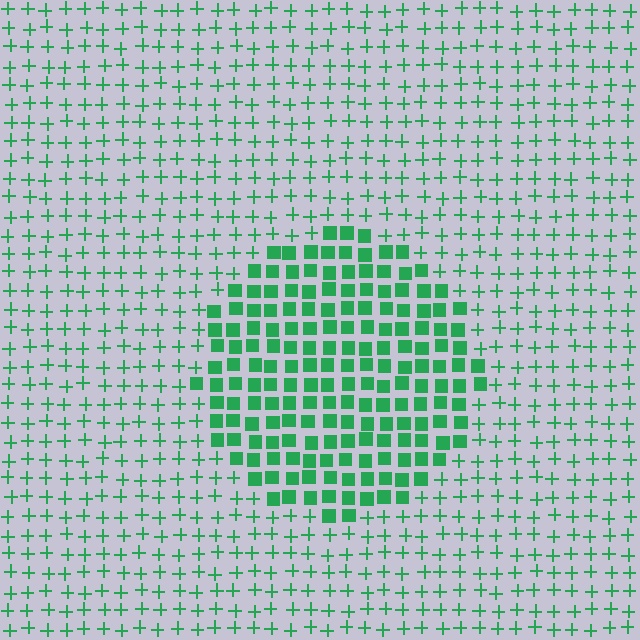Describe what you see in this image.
The image is filled with small green elements arranged in a uniform grid. A circle-shaped region contains squares, while the surrounding area contains plus signs. The boundary is defined purely by the change in element shape.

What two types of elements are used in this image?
The image uses squares inside the circle region and plus signs outside it.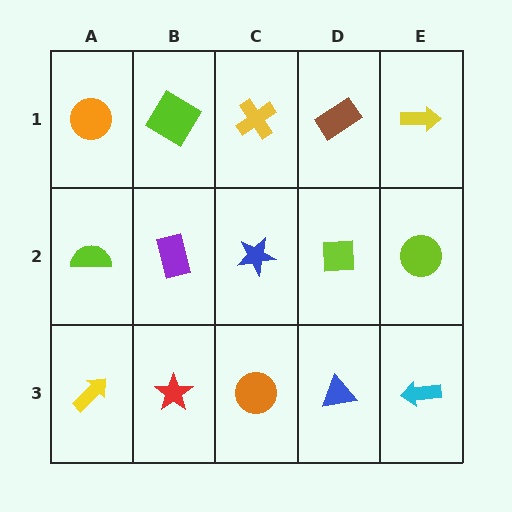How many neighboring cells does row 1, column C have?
3.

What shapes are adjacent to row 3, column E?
A lime circle (row 2, column E), a blue triangle (row 3, column D).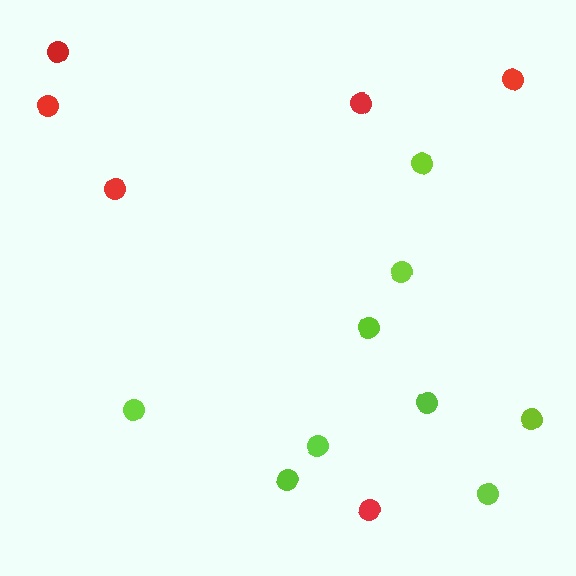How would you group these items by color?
There are 2 groups: one group of lime circles (9) and one group of red circles (6).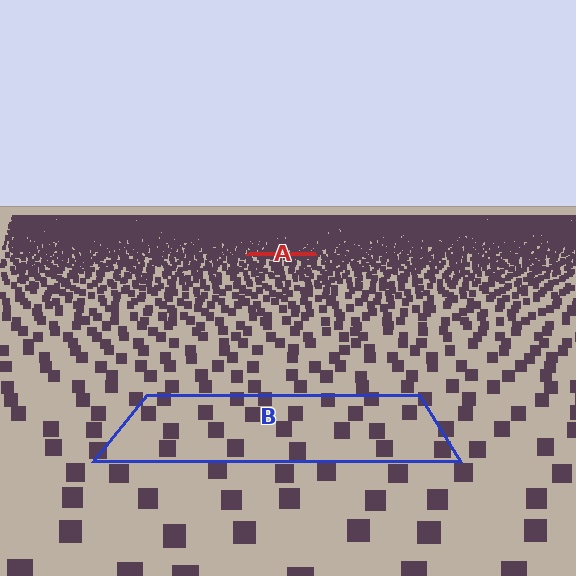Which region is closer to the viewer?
Region B is closer. The texture elements there are larger and more spread out.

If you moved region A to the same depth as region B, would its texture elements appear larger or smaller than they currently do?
They would appear larger. At a closer depth, the same texture elements are projected at a bigger on-screen size.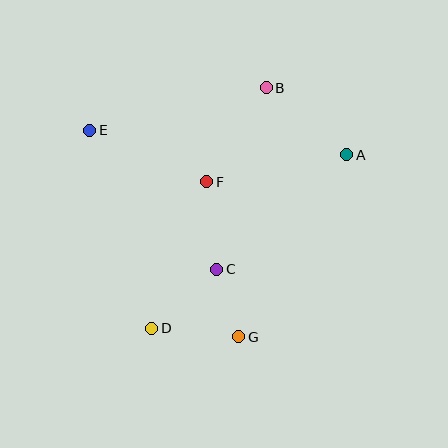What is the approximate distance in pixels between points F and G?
The distance between F and G is approximately 158 pixels.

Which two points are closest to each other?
Points C and G are closest to each other.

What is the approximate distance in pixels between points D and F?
The distance between D and F is approximately 156 pixels.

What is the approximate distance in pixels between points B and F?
The distance between B and F is approximately 111 pixels.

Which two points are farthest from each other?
Points B and D are farthest from each other.